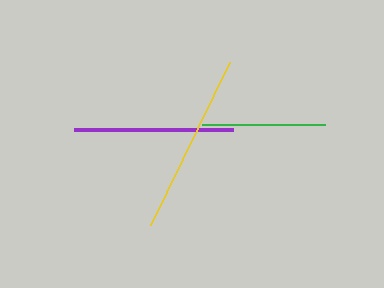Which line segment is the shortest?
The green line is the shortest at approximately 123 pixels.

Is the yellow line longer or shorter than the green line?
The yellow line is longer than the green line.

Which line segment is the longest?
The yellow line is the longest at approximately 181 pixels.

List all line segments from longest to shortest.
From longest to shortest: yellow, purple, green.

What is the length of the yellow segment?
The yellow segment is approximately 181 pixels long.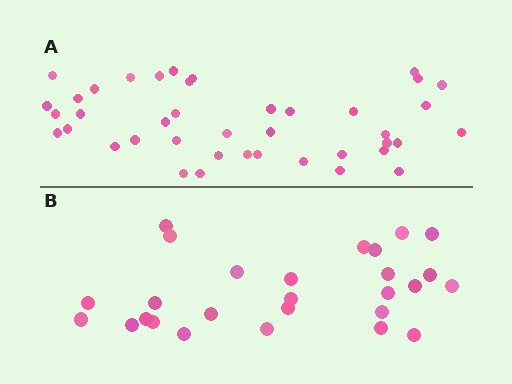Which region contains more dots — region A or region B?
Region A (the top region) has more dots.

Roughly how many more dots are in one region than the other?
Region A has approximately 15 more dots than region B.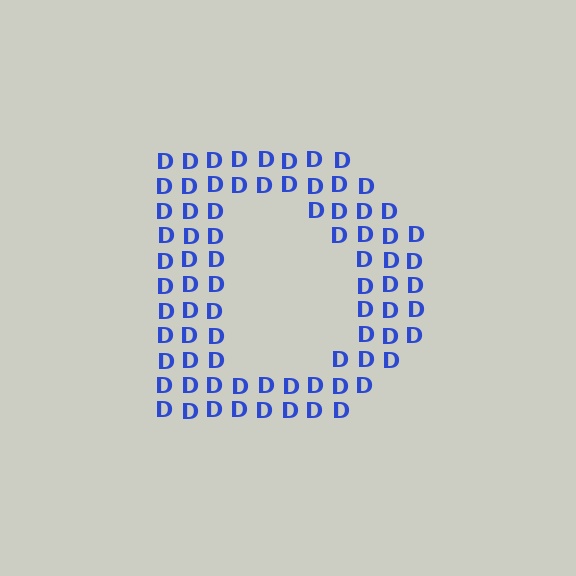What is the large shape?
The large shape is the letter D.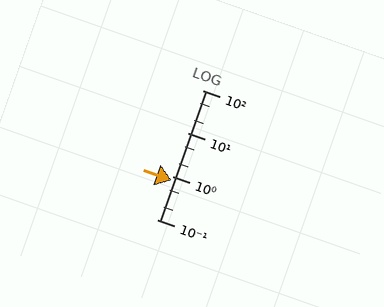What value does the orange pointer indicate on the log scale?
The pointer indicates approximately 0.83.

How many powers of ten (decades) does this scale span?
The scale spans 3 decades, from 0.1 to 100.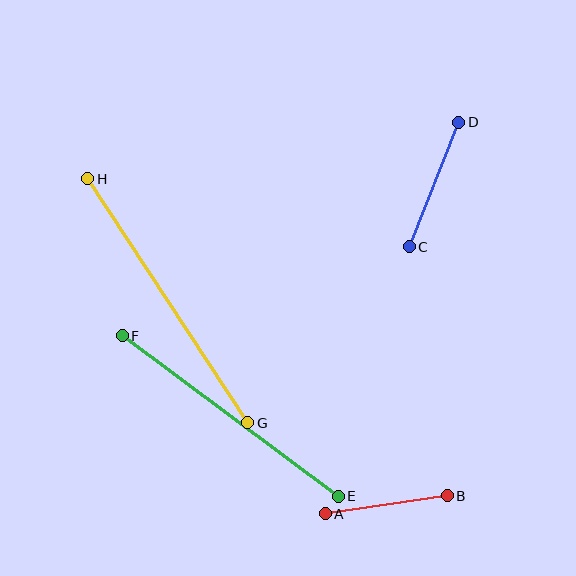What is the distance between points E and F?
The distance is approximately 269 pixels.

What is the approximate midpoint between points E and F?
The midpoint is at approximately (230, 416) pixels.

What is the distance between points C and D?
The distance is approximately 134 pixels.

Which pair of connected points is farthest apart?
Points G and H are farthest apart.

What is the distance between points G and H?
The distance is approximately 292 pixels.